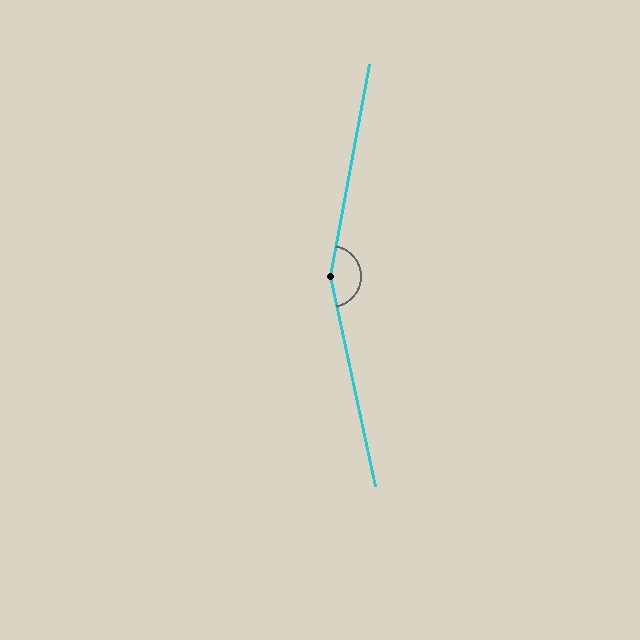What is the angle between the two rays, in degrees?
Approximately 158 degrees.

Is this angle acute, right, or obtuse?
It is obtuse.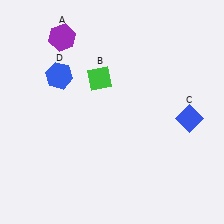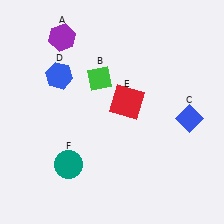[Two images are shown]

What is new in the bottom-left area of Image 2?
A teal circle (F) was added in the bottom-left area of Image 2.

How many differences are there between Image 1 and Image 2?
There are 2 differences between the two images.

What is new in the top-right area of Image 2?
A red square (E) was added in the top-right area of Image 2.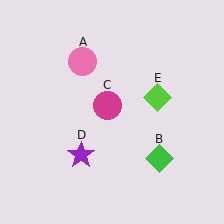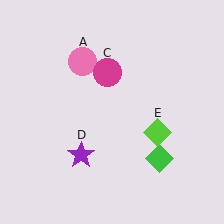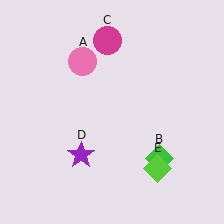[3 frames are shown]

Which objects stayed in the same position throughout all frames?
Pink circle (object A) and green diamond (object B) and purple star (object D) remained stationary.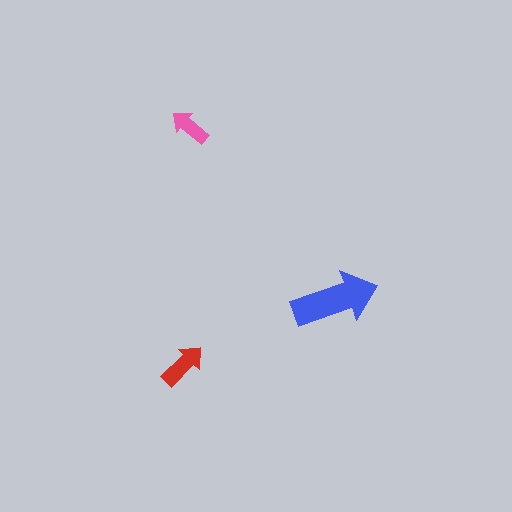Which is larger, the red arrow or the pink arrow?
The red one.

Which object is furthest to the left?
The red arrow is leftmost.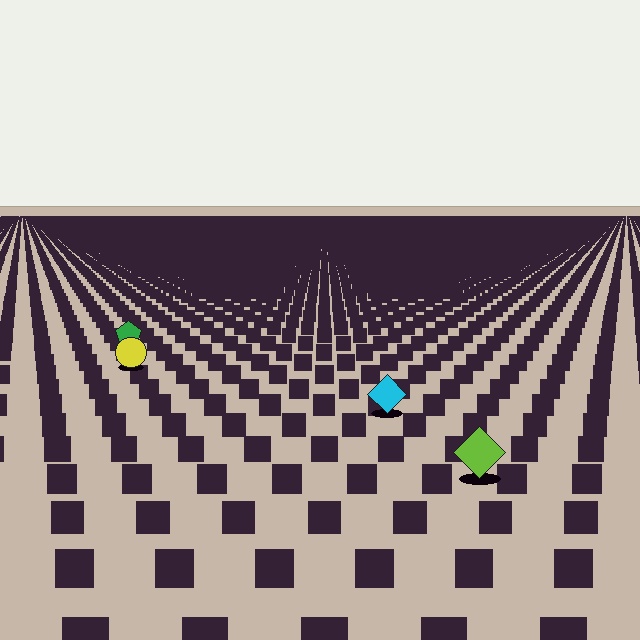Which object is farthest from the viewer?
The green pentagon is farthest from the viewer. It appears smaller and the ground texture around it is denser.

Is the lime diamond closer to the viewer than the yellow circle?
Yes. The lime diamond is closer — you can tell from the texture gradient: the ground texture is coarser near it.